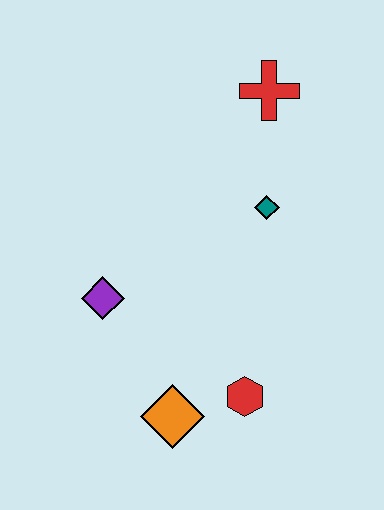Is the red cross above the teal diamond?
Yes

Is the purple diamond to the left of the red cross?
Yes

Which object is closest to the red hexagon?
The orange diamond is closest to the red hexagon.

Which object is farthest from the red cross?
The orange diamond is farthest from the red cross.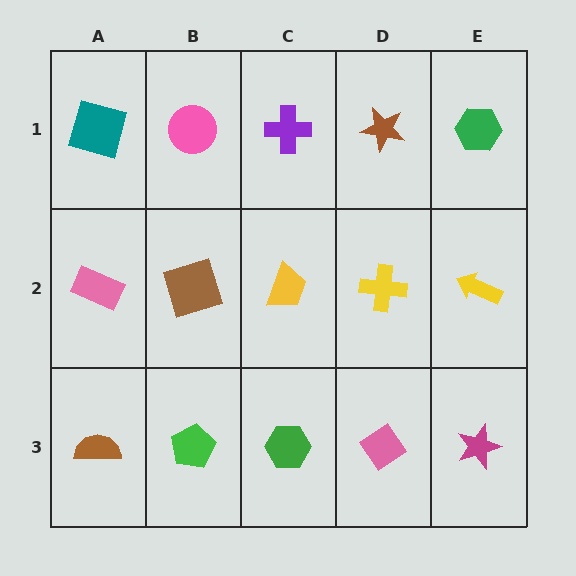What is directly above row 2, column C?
A purple cross.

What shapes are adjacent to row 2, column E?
A green hexagon (row 1, column E), a magenta star (row 3, column E), a yellow cross (row 2, column D).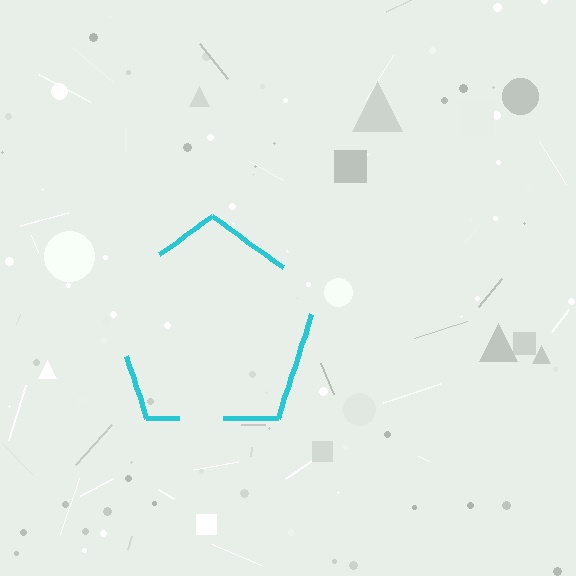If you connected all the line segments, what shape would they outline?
They would outline a pentagon.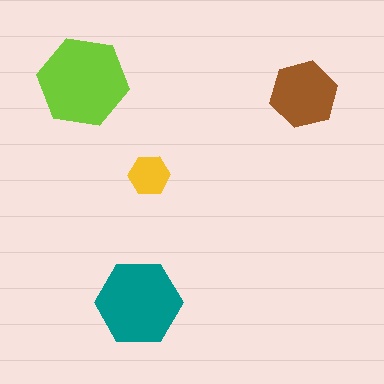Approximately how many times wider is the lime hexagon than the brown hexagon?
About 1.5 times wider.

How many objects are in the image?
There are 4 objects in the image.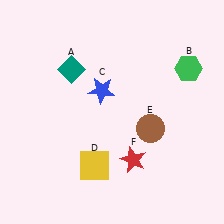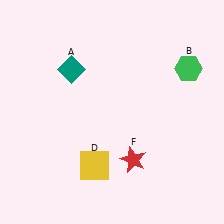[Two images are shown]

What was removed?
The blue star (C), the brown circle (E) were removed in Image 2.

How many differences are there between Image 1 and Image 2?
There are 2 differences between the two images.